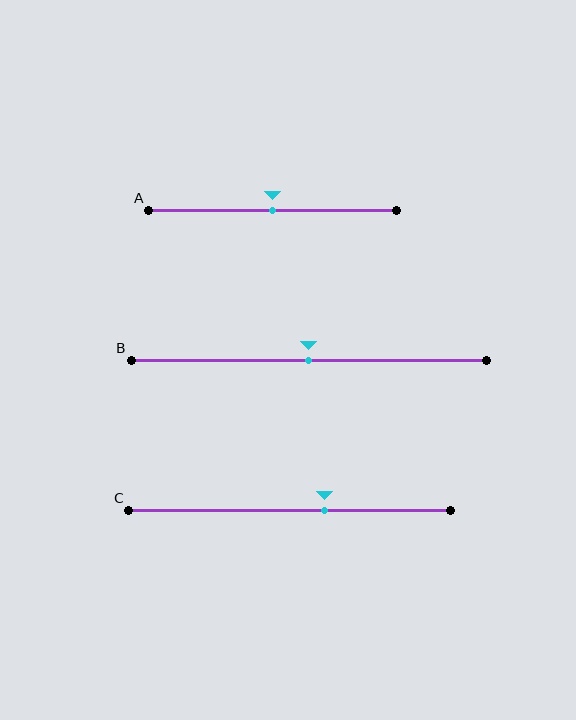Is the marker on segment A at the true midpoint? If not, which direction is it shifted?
Yes, the marker on segment A is at the true midpoint.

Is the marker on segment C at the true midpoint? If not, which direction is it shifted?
No, the marker on segment C is shifted to the right by about 11% of the segment length.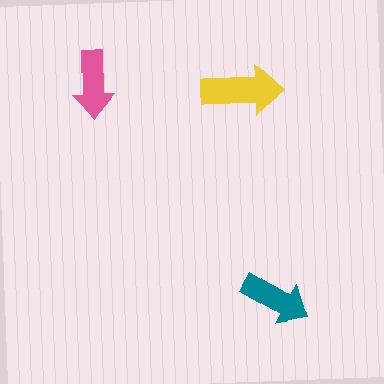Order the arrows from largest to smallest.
the yellow one, the teal one, the pink one.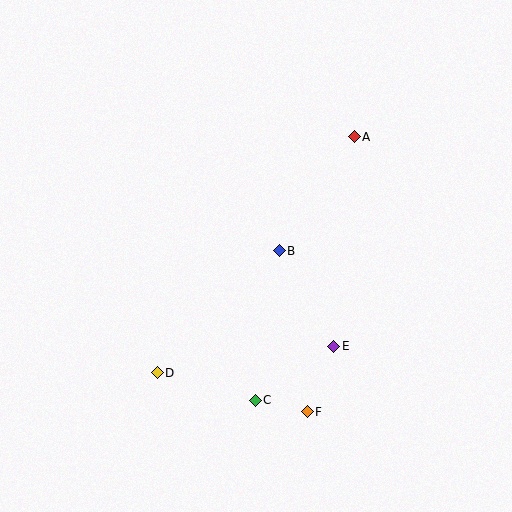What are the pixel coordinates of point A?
Point A is at (354, 137).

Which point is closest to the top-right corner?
Point A is closest to the top-right corner.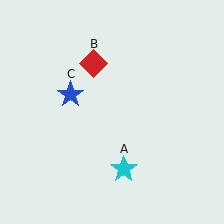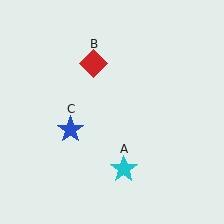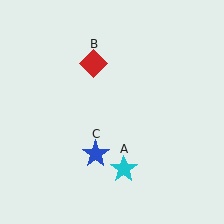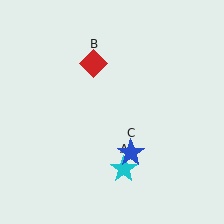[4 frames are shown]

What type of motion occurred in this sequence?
The blue star (object C) rotated counterclockwise around the center of the scene.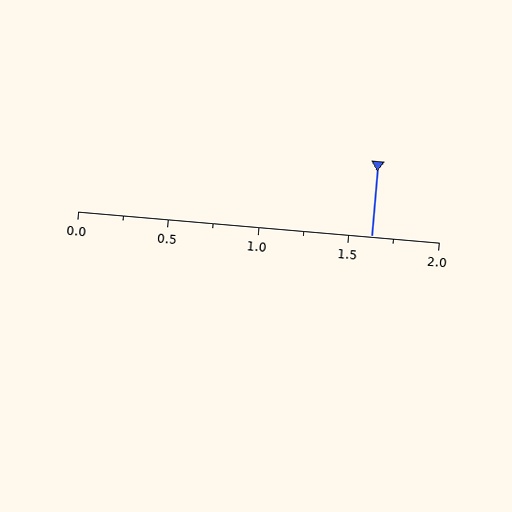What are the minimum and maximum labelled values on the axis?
The axis runs from 0.0 to 2.0.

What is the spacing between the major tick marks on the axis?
The major ticks are spaced 0.5 apart.